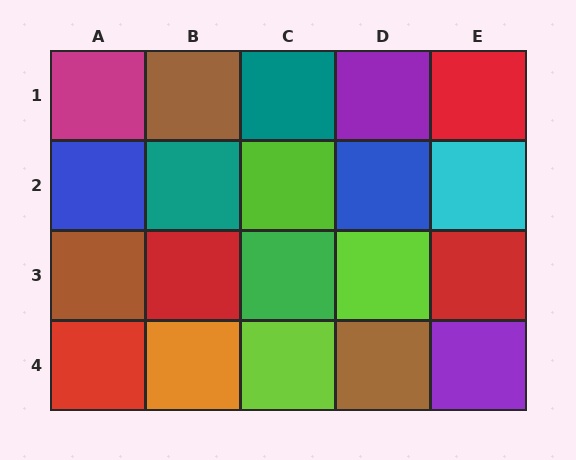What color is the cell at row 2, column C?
Lime.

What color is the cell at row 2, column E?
Cyan.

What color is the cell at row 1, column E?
Red.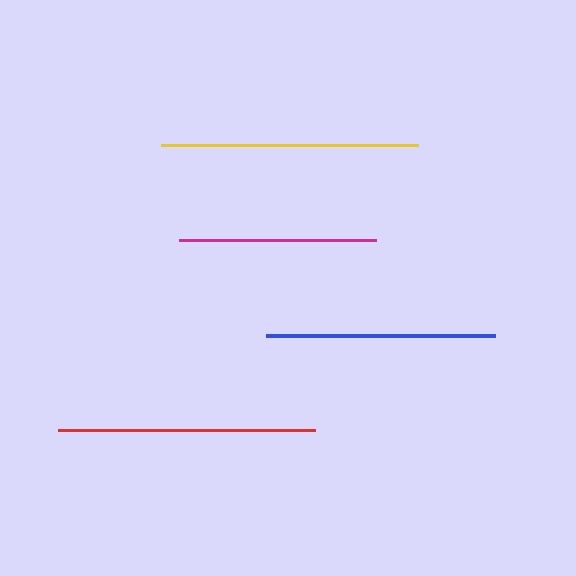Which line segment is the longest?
The red line is the longest at approximately 257 pixels.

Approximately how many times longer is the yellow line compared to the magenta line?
The yellow line is approximately 1.3 times the length of the magenta line.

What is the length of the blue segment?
The blue segment is approximately 229 pixels long.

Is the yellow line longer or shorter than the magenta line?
The yellow line is longer than the magenta line.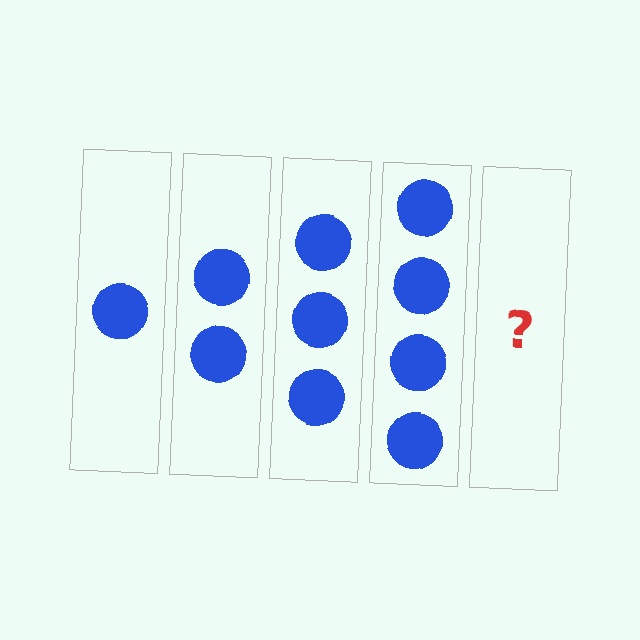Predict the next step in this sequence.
The next step is 5 circles.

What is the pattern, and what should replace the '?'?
The pattern is that each step adds one more circle. The '?' should be 5 circles.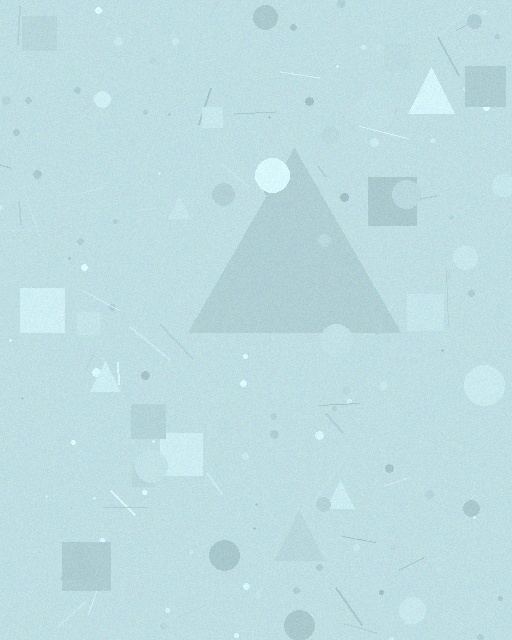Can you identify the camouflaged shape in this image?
The camouflaged shape is a triangle.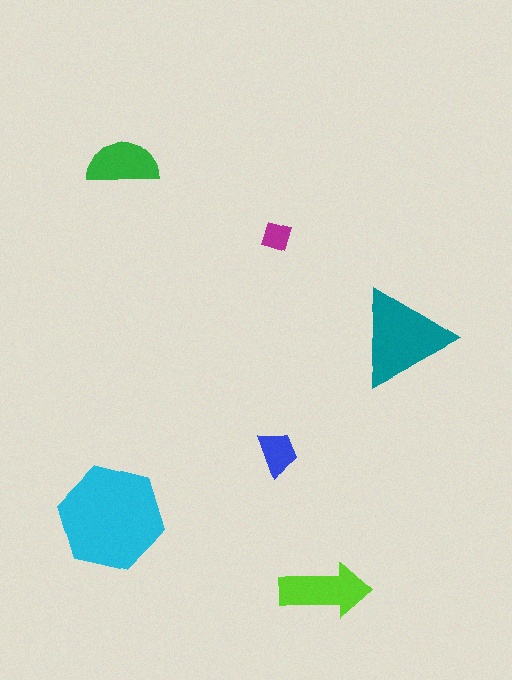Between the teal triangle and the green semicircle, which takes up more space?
The teal triangle.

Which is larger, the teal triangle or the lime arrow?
The teal triangle.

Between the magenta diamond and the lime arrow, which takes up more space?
The lime arrow.